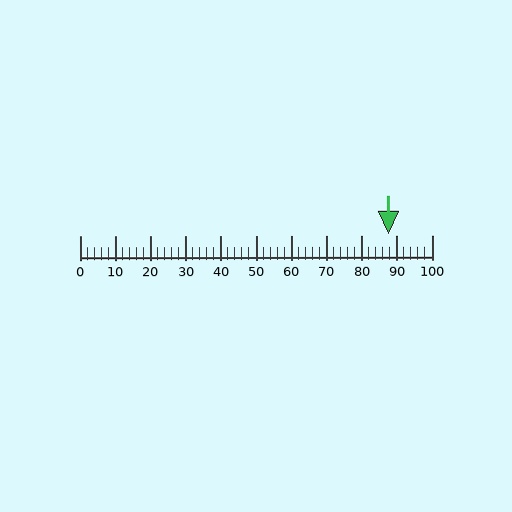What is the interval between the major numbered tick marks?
The major tick marks are spaced 10 units apart.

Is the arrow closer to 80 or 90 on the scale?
The arrow is closer to 90.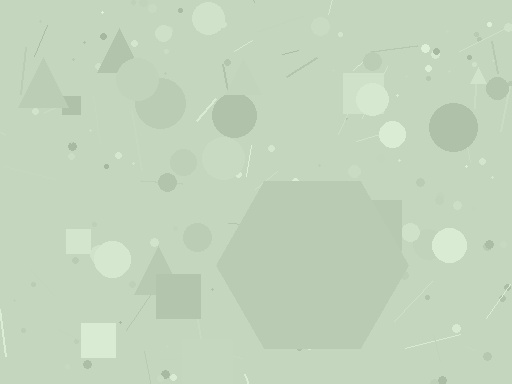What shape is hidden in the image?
A hexagon is hidden in the image.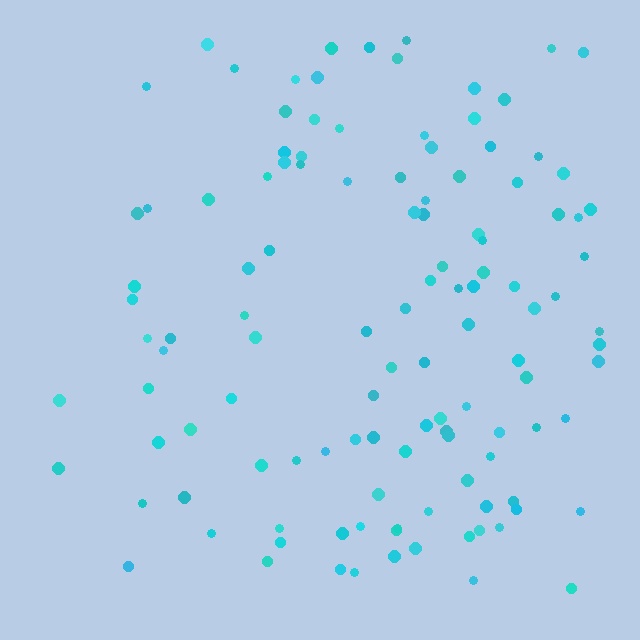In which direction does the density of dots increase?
From left to right, with the right side densest.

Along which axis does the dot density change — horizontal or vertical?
Horizontal.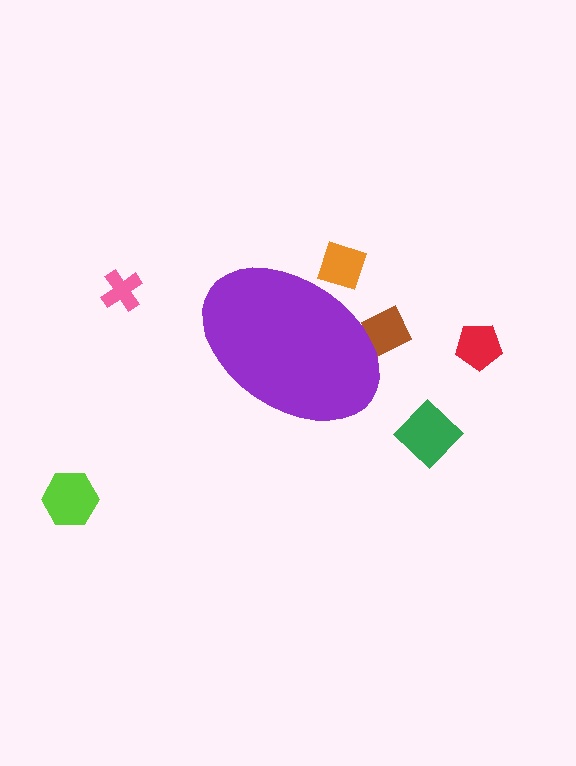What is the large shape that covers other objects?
A purple ellipse.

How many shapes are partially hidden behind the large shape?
2 shapes are partially hidden.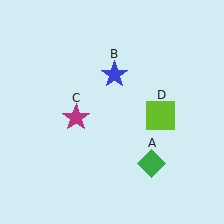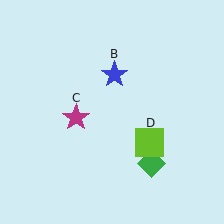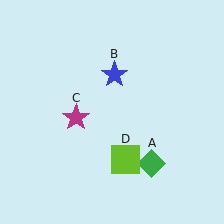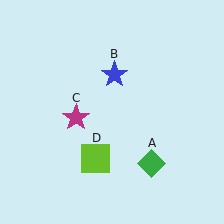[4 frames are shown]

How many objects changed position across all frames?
1 object changed position: lime square (object D).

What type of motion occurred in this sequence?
The lime square (object D) rotated clockwise around the center of the scene.